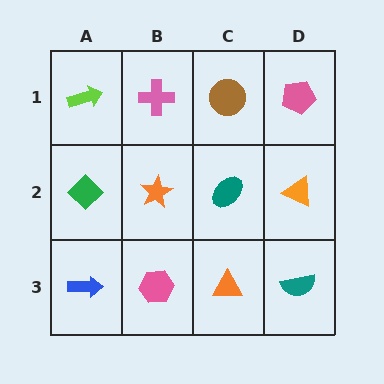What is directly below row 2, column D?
A teal semicircle.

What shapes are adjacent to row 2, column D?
A pink pentagon (row 1, column D), a teal semicircle (row 3, column D), a teal ellipse (row 2, column C).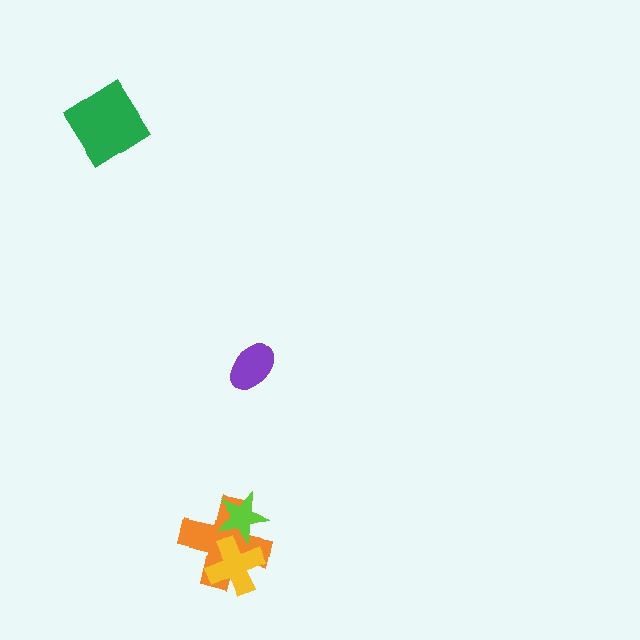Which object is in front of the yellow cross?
The lime star is in front of the yellow cross.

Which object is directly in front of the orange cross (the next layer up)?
The yellow cross is directly in front of the orange cross.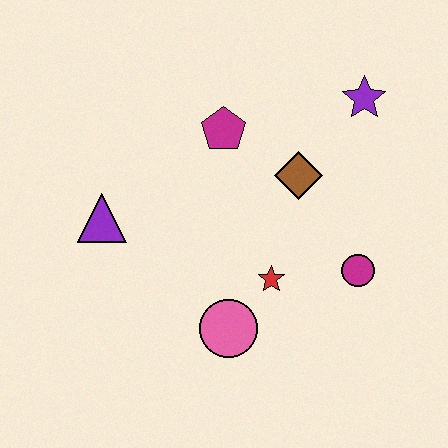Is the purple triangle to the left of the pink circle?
Yes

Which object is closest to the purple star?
The brown diamond is closest to the purple star.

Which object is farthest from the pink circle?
The purple star is farthest from the pink circle.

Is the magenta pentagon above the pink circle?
Yes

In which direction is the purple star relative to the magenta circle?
The purple star is above the magenta circle.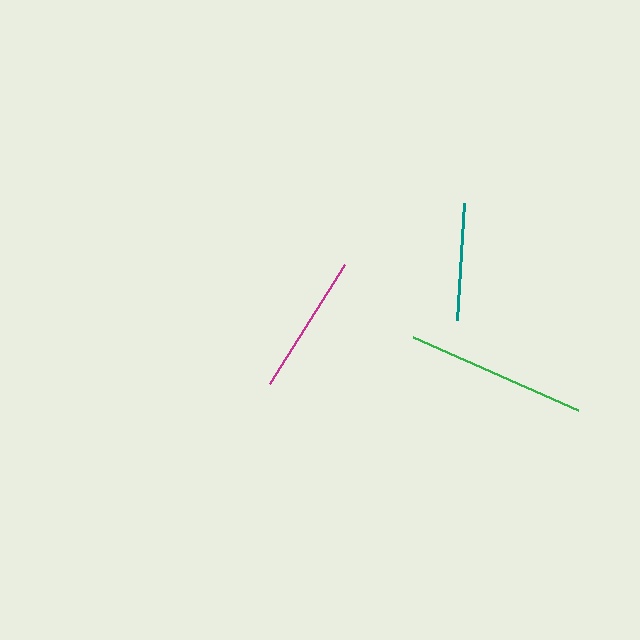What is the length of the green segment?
The green segment is approximately 180 pixels long.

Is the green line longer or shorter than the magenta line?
The green line is longer than the magenta line.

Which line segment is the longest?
The green line is the longest at approximately 180 pixels.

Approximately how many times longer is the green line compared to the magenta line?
The green line is approximately 1.3 times the length of the magenta line.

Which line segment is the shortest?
The teal line is the shortest at approximately 117 pixels.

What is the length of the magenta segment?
The magenta segment is approximately 141 pixels long.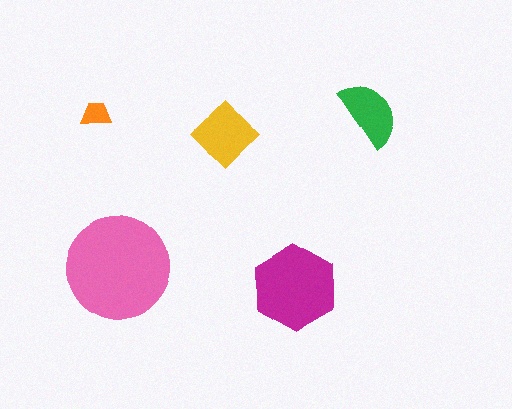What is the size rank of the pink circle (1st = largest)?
1st.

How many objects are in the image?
There are 5 objects in the image.